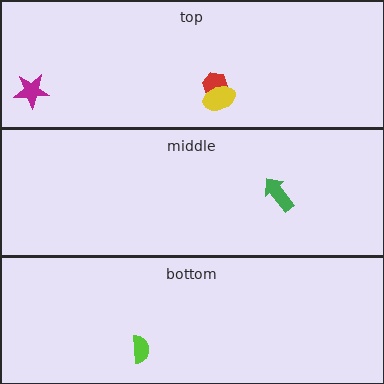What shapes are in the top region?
The red hexagon, the magenta star, the yellow ellipse.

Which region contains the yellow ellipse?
The top region.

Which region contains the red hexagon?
The top region.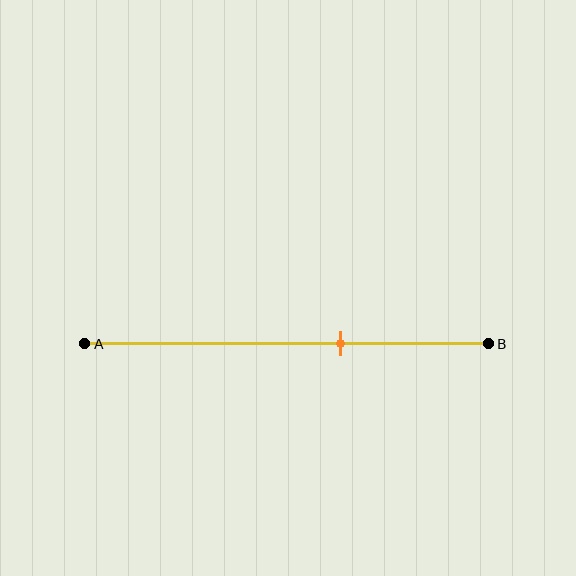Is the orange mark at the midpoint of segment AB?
No, the mark is at about 65% from A, not at the 50% midpoint.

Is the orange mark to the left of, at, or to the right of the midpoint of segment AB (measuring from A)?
The orange mark is to the right of the midpoint of segment AB.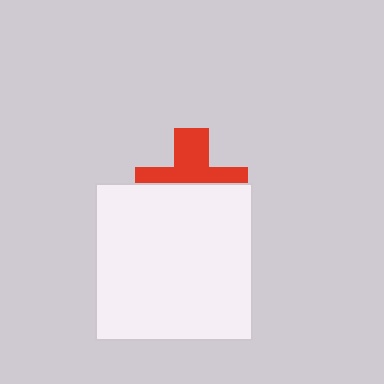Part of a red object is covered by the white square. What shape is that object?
It is a cross.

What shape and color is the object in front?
The object in front is a white square.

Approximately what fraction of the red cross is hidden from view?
Roughly 51% of the red cross is hidden behind the white square.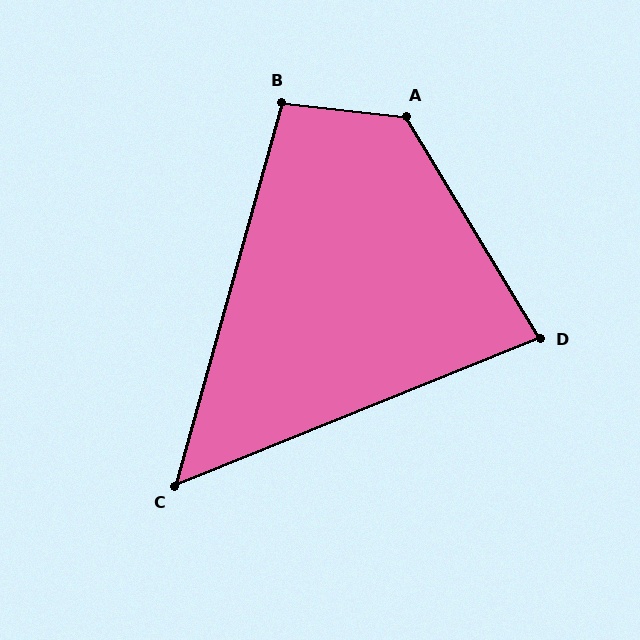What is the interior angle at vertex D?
Approximately 81 degrees (acute).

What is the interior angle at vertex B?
Approximately 99 degrees (obtuse).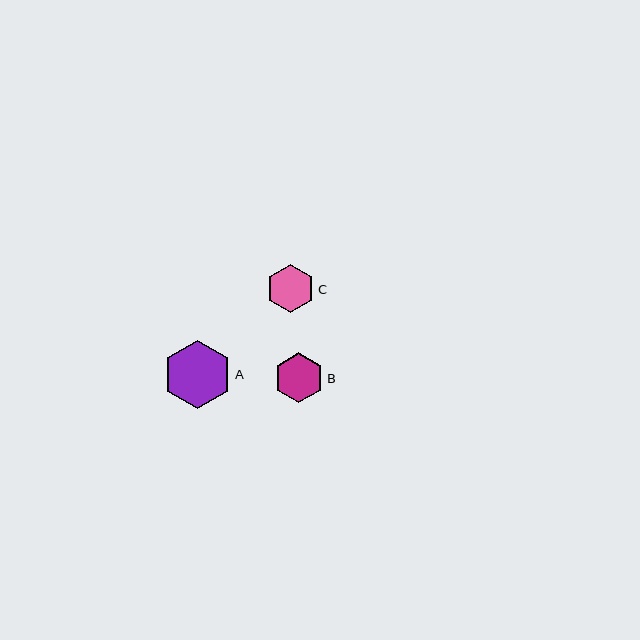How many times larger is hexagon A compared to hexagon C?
Hexagon A is approximately 1.4 times the size of hexagon C.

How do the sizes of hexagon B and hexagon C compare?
Hexagon B and hexagon C are approximately the same size.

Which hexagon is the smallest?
Hexagon C is the smallest with a size of approximately 48 pixels.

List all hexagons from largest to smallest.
From largest to smallest: A, B, C.